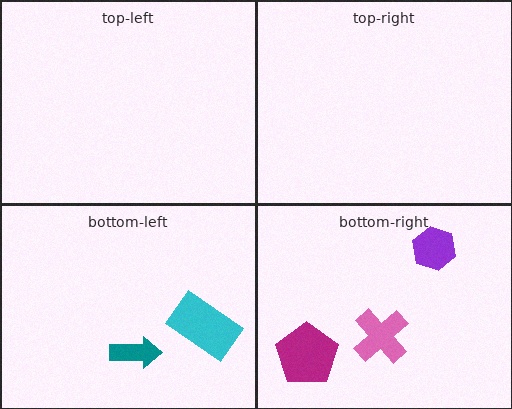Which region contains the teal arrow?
The bottom-left region.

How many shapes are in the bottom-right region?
3.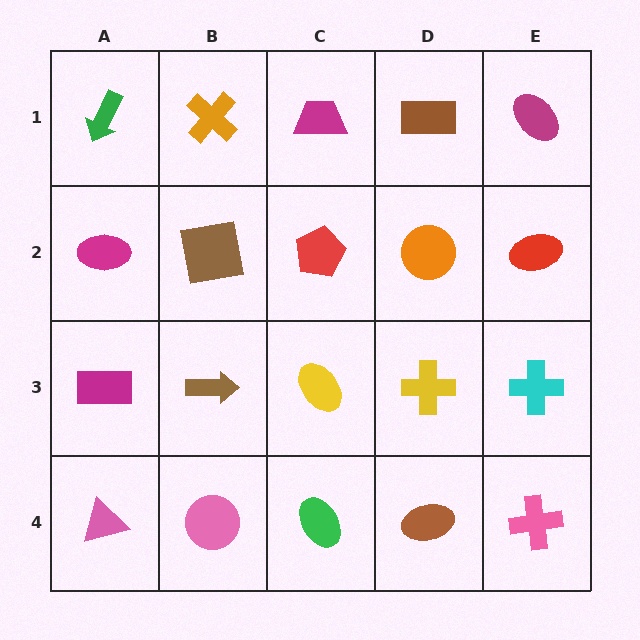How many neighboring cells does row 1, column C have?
3.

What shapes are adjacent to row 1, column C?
A red pentagon (row 2, column C), an orange cross (row 1, column B), a brown rectangle (row 1, column D).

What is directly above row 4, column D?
A yellow cross.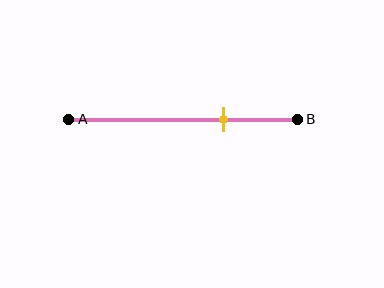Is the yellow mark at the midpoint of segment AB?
No, the mark is at about 70% from A, not at the 50% midpoint.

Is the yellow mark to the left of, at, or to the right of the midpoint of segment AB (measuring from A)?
The yellow mark is to the right of the midpoint of segment AB.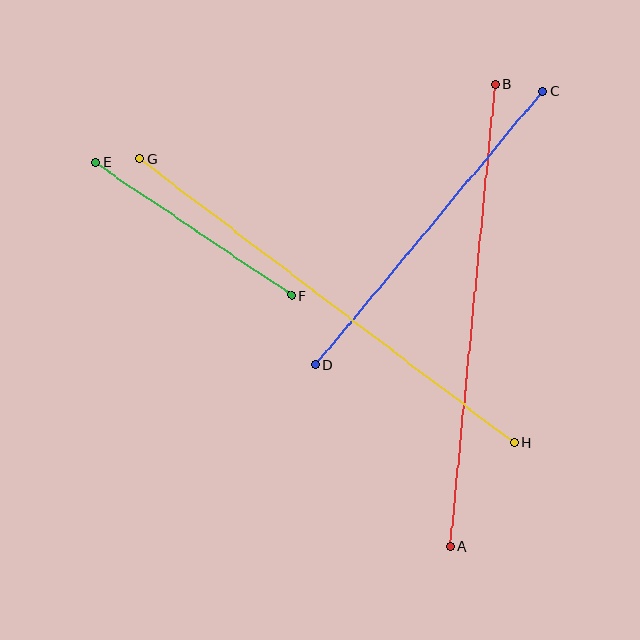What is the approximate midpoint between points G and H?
The midpoint is at approximately (327, 301) pixels.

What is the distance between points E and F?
The distance is approximately 237 pixels.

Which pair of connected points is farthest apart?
Points G and H are farthest apart.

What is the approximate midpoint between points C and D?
The midpoint is at approximately (429, 228) pixels.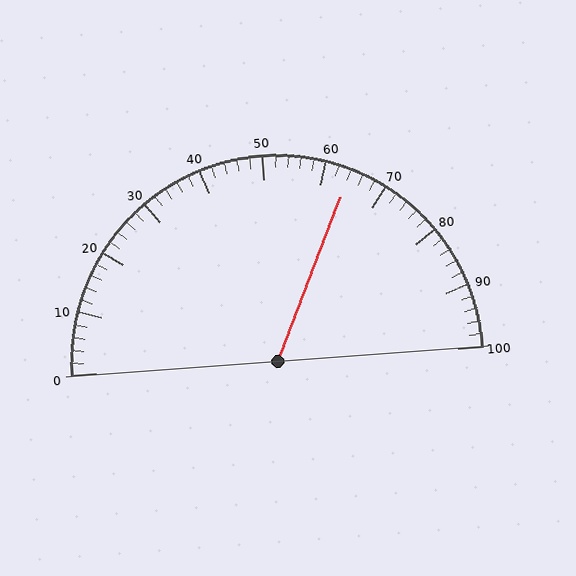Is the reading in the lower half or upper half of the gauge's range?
The reading is in the upper half of the range (0 to 100).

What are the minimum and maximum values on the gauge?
The gauge ranges from 0 to 100.